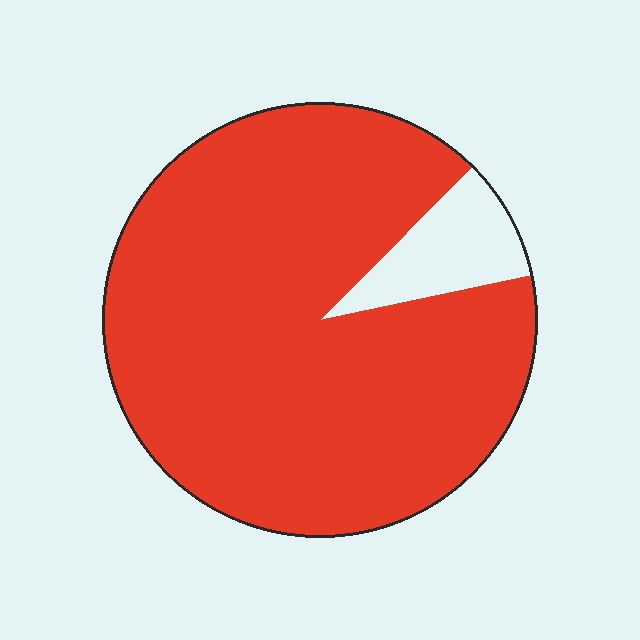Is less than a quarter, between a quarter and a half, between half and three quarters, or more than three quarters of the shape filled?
More than three quarters.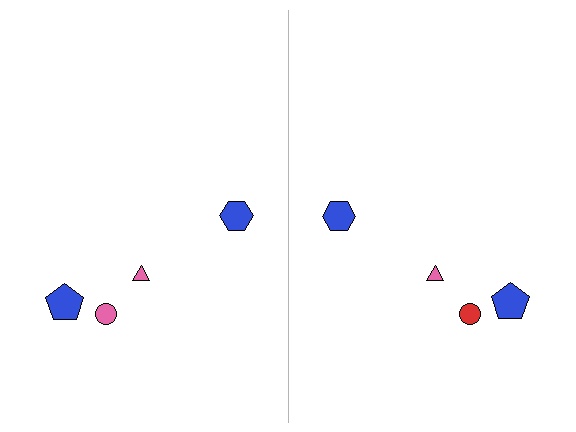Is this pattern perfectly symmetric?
No, the pattern is not perfectly symmetric. The red circle on the right side breaks the symmetry — its mirror counterpart is pink.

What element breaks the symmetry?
The red circle on the right side breaks the symmetry — its mirror counterpart is pink.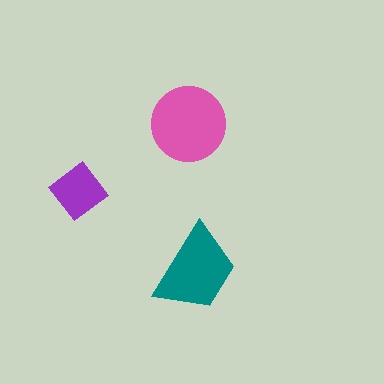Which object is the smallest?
The purple diamond.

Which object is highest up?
The pink circle is topmost.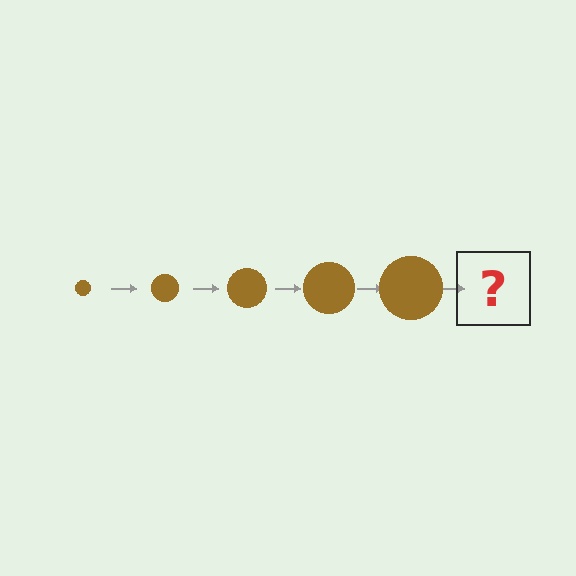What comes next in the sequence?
The next element should be a brown circle, larger than the previous one.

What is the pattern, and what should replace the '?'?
The pattern is that the circle gets progressively larger each step. The '?' should be a brown circle, larger than the previous one.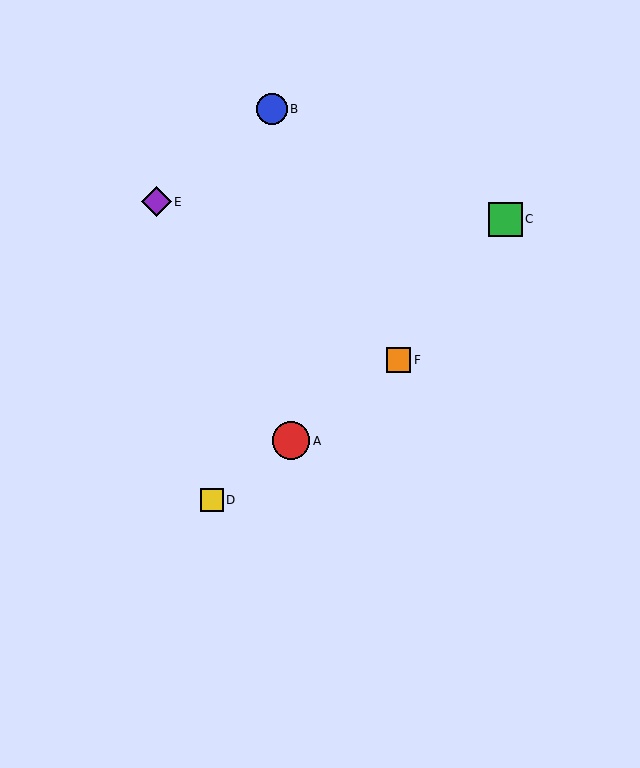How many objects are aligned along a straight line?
3 objects (A, D, F) are aligned along a straight line.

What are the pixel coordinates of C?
Object C is at (505, 219).